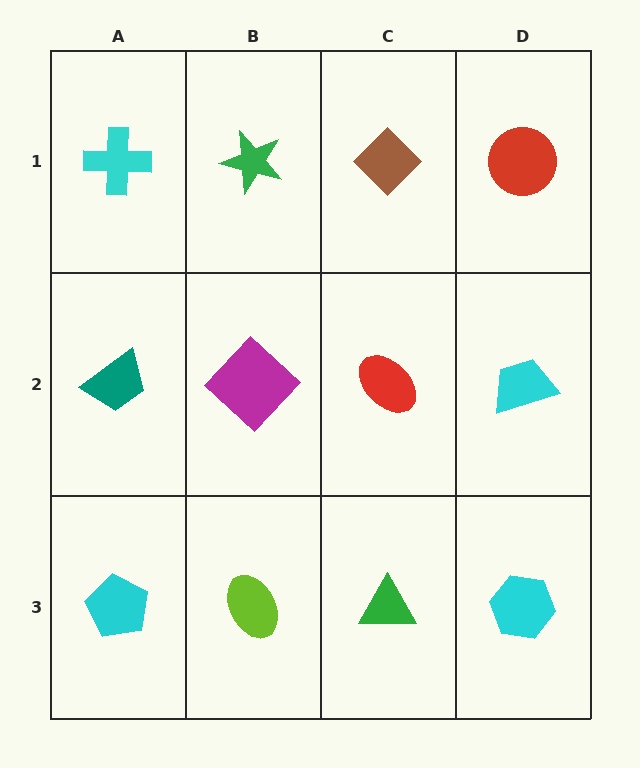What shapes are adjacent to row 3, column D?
A cyan trapezoid (row 2, column D), a green triangle (row 3, column C).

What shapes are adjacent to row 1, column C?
A red ellipse (row 2, column C), a green star (row 1, column B), a red circle (row 1, column D).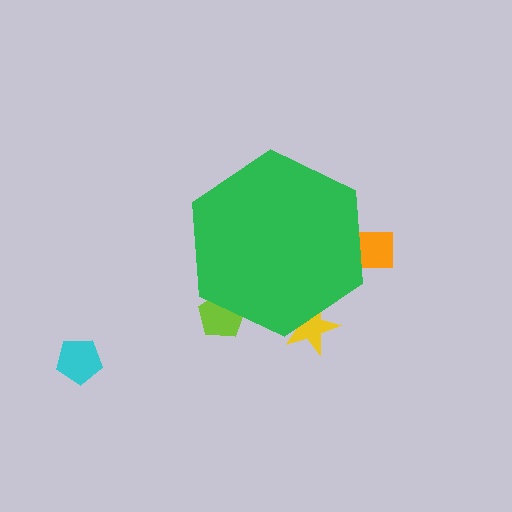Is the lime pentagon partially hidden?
Yes, the lime pentagon is partially hidden behind the green hexagon.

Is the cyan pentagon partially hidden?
No, the cyan pentagon is fully visible.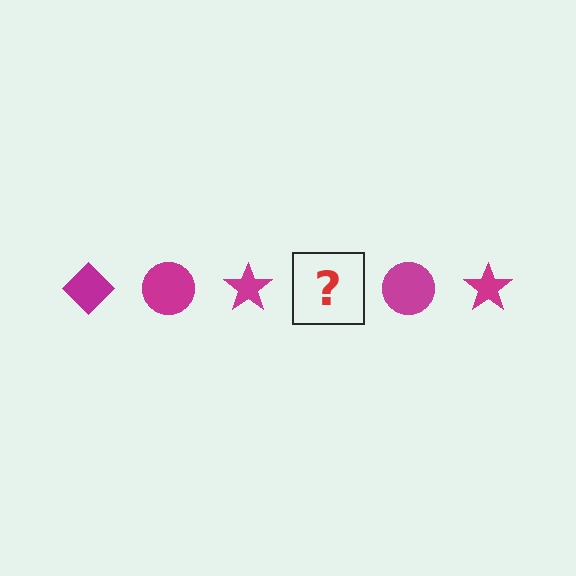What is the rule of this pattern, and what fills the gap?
The rule is that the pattern cycles through diamond, circle, star shapes in magenta. The gap should be filled with a magenta diamond.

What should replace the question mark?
The question mark should be replaced with a magenta diamond.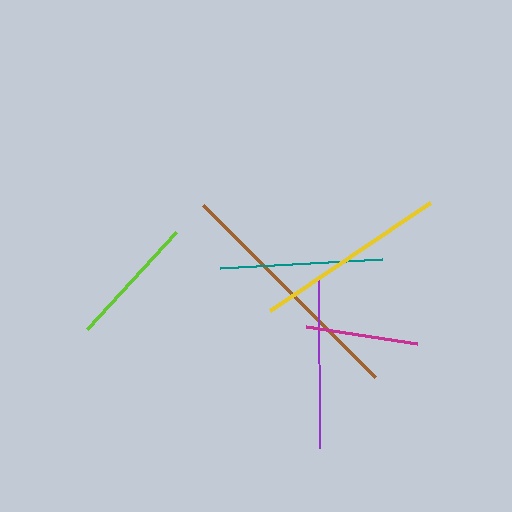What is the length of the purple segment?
The purple segment is approximately 168 pixels long.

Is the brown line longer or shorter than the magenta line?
The brown line is longer than the magenta line.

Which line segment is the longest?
The brown line is the longest at approximately 244 pixels.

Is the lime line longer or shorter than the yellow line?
The yellow line is longer than the lime line.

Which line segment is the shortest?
The magenta line is the shortest at approximately 112 pixels.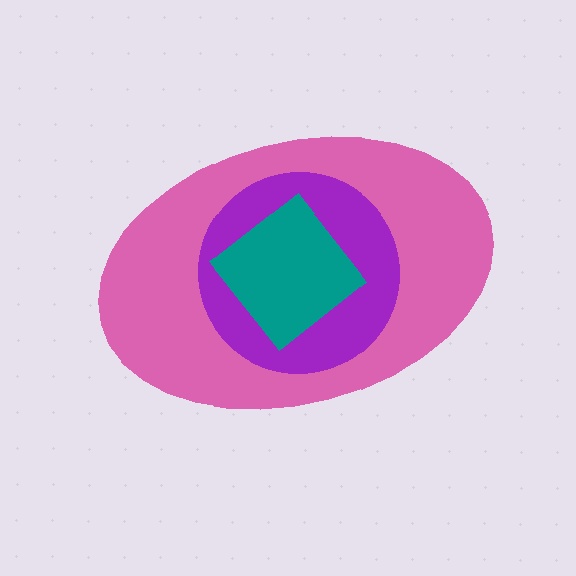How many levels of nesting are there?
3.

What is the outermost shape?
The pink ellipse.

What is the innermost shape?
The teal diamond.